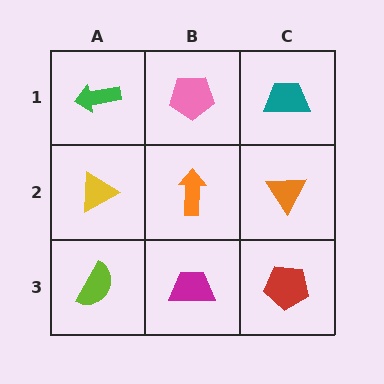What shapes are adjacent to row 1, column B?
An orange arrow (row 2, column B), a green arrow (row 1, column A), a teal trapezoid (row 1, column C).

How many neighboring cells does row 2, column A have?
3.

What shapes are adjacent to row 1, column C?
An orange triangle (row 2, column C), a pink pentagon (row 1, column B).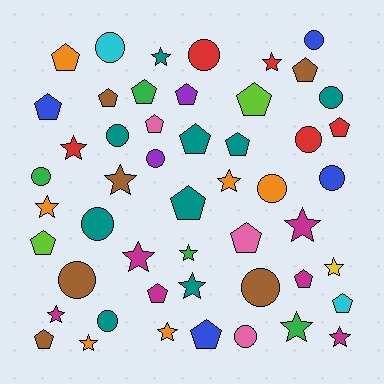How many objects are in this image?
There are 50 objects.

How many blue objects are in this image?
There are 4 blue objects.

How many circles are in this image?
There are 15 circles.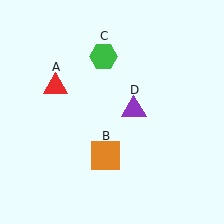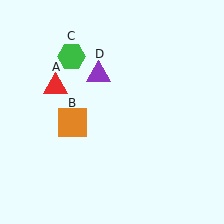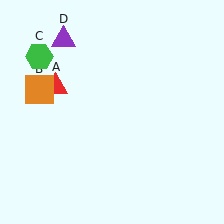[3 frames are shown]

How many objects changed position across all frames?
3 objects changed position: orange square (object B), green hexagon (object C), purple triangle (object D).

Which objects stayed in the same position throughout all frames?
Red triangle (object A) remained stationary.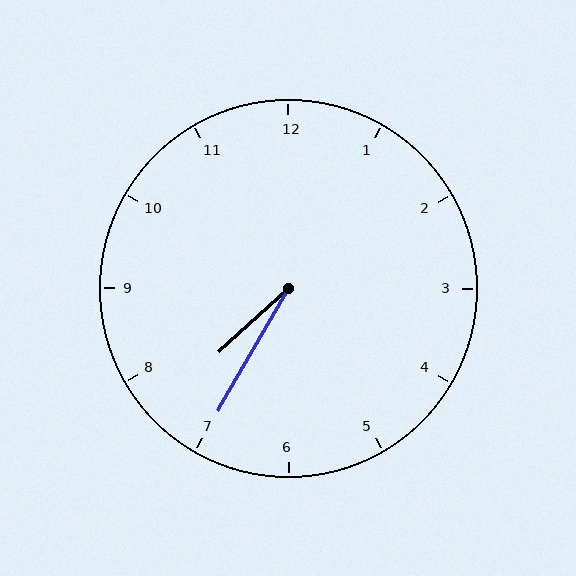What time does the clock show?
7:35.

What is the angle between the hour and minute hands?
Approximately 18 degrees.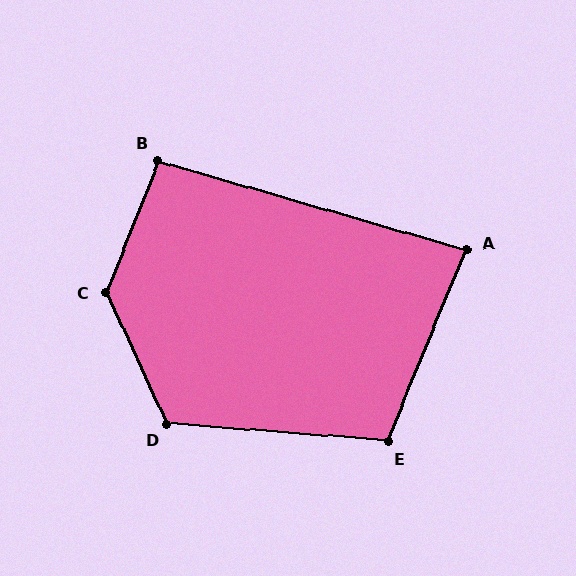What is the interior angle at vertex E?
Approximately 108 degrees (obtuse).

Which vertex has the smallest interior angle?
A, at approximately 84 degrees.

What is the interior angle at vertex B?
Approximately 95 degrees (obtuse).